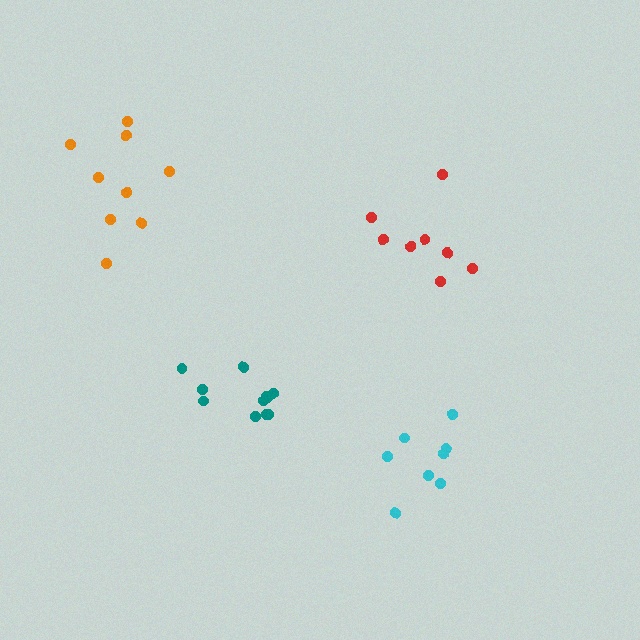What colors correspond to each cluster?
The clusters are colored: cyan, orange, teal, red.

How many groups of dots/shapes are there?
There are 4 groups.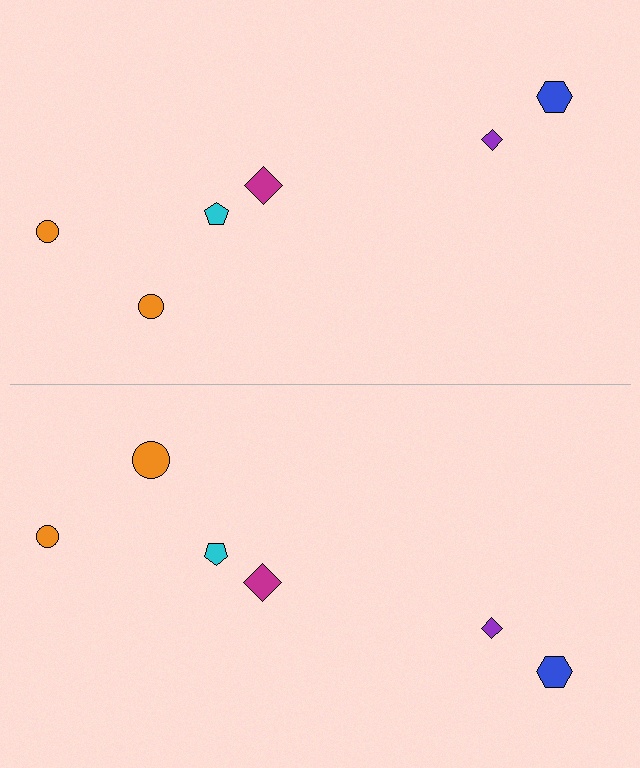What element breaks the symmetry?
The orange circle on the bottom side has a different size than its mirror counterpart.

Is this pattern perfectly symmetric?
No, the pattern is not perfectly symmetric. The orange circle on the bottom side has a different size than its mirror counterpart.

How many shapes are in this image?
There are 12 shapes in this image.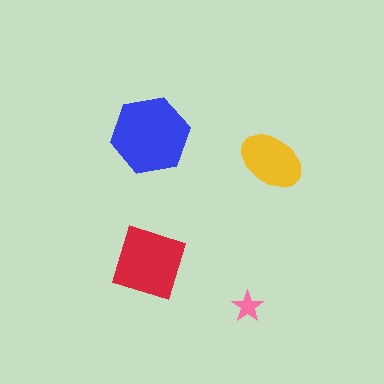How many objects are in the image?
There are 4 objects in the image.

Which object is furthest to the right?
The yellow ellipse is rightmost.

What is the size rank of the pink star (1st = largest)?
4th.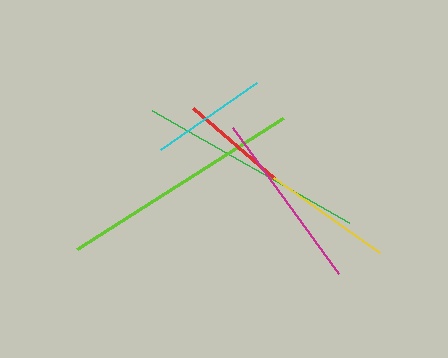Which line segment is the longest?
The lime line is the longest at approximately 244 pixels.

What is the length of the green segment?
The green segment is approximately 227 pixels long.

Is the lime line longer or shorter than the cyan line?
The lime line is longer than the cyan line.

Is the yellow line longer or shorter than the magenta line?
The magenta line is longer than the yellow line.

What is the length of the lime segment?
The lime segment is approximately 244 pixels long.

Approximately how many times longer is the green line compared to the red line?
The green line is approximately 2.1 times the length of the red line.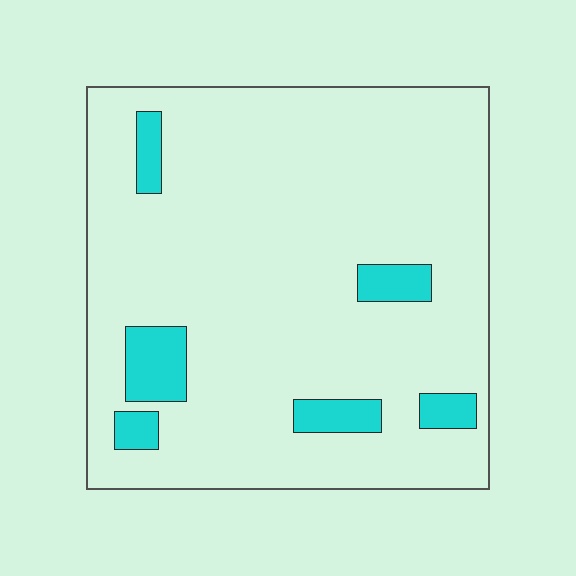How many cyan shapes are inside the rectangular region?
6.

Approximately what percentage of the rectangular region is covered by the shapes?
Approximately 10%.